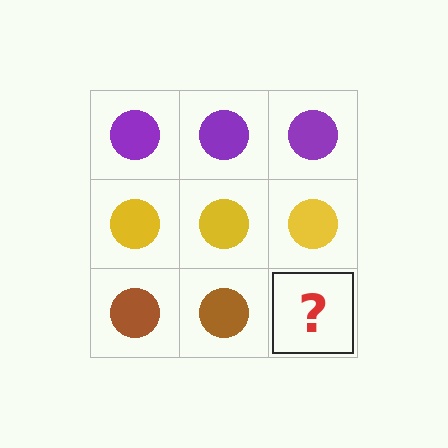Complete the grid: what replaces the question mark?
The question mark should be replaced with a brown circle.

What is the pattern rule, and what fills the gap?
The rule is that each row has a consistent color. The gap should be filled with a brown circle.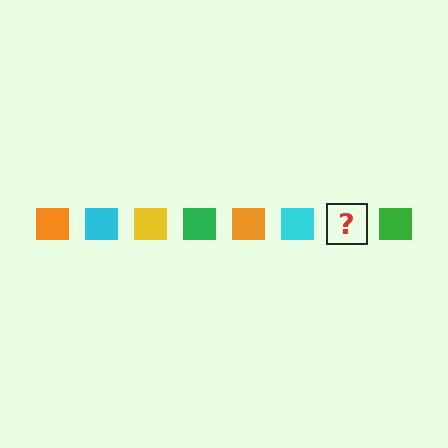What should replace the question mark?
The question mark should be replaced with a yellow square.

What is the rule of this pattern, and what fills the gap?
The rule is that the pattern cycles through orange, cyan, yellow, green squares. The gap should be filled with a yellow square.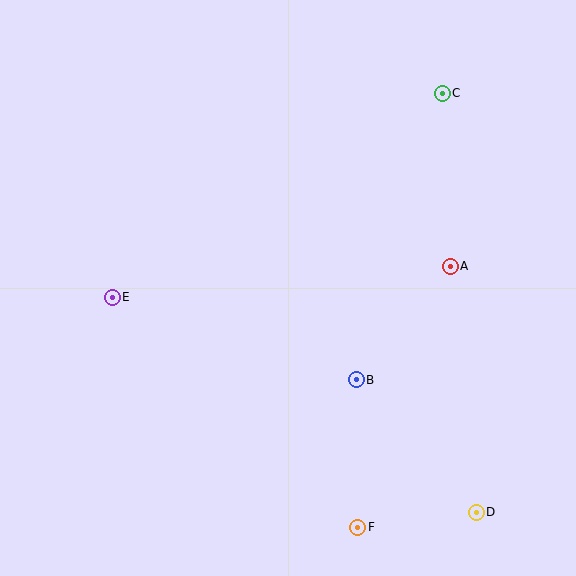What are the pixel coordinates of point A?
Point A is at (450, 266).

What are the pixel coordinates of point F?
Point F is at (358, 527).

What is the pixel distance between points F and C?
The distance between F and C is 442 pixels.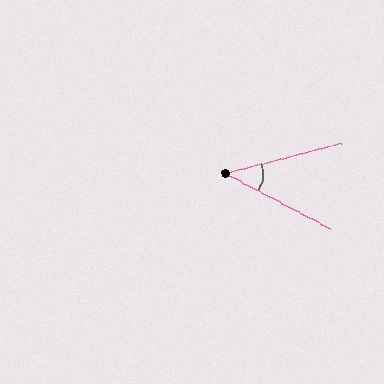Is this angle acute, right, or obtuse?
It is acute.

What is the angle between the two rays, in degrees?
Approximately 42 degrees.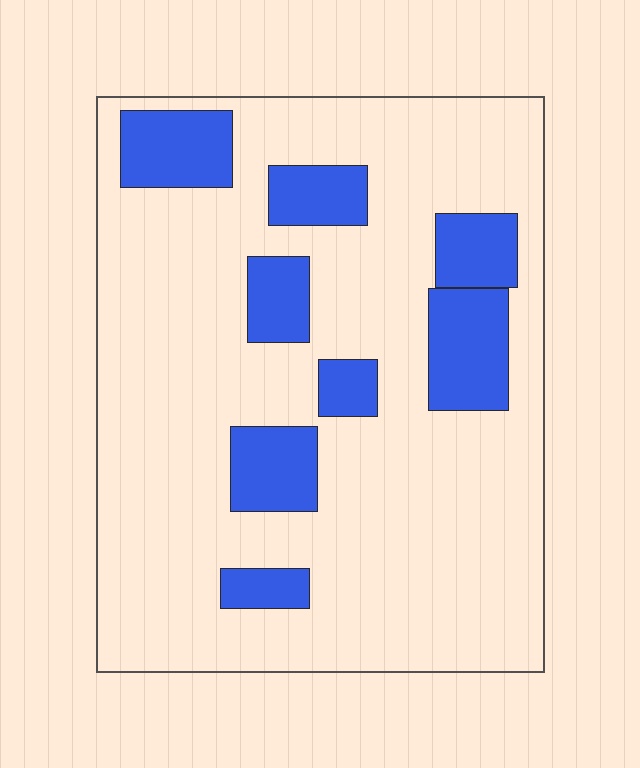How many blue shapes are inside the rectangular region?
8.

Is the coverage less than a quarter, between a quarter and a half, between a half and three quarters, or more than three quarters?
Less than a quarter.